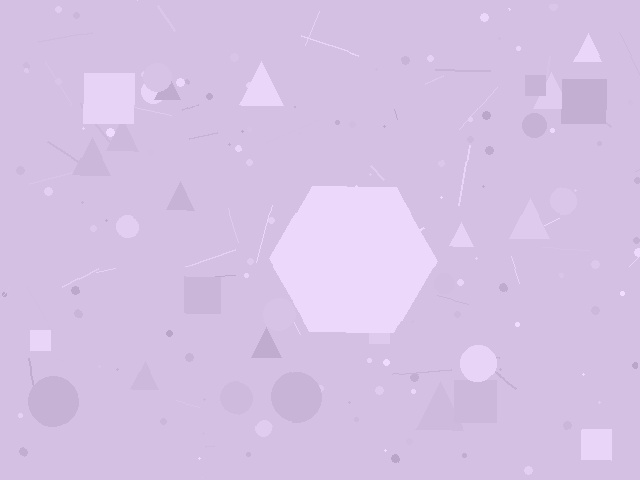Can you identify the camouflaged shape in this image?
The camouflaged shape is a hexagon.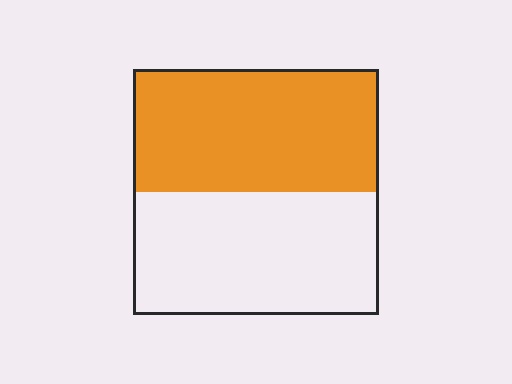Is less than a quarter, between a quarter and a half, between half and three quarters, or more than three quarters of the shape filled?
Between half and three quarters.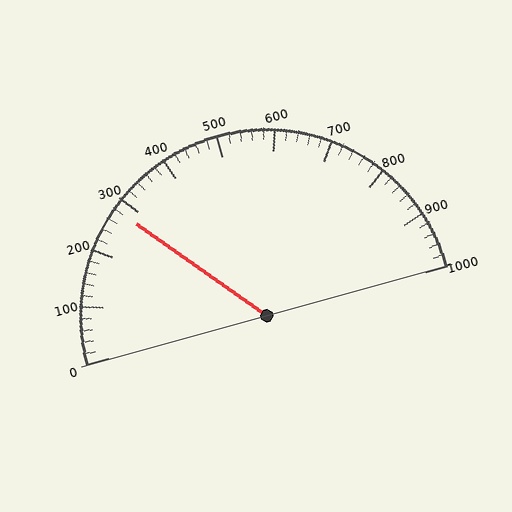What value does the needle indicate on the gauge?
The needle indicates approximately 280.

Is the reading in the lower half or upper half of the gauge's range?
The reading is in the lower half of the range (0 to 1000).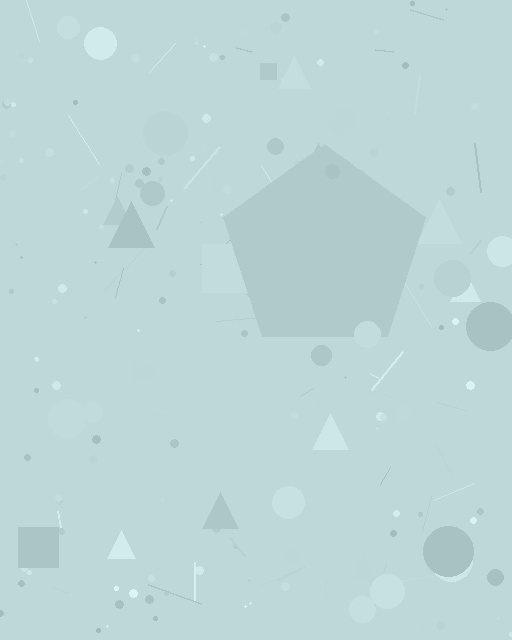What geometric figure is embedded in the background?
A pentagon is embedded in the background.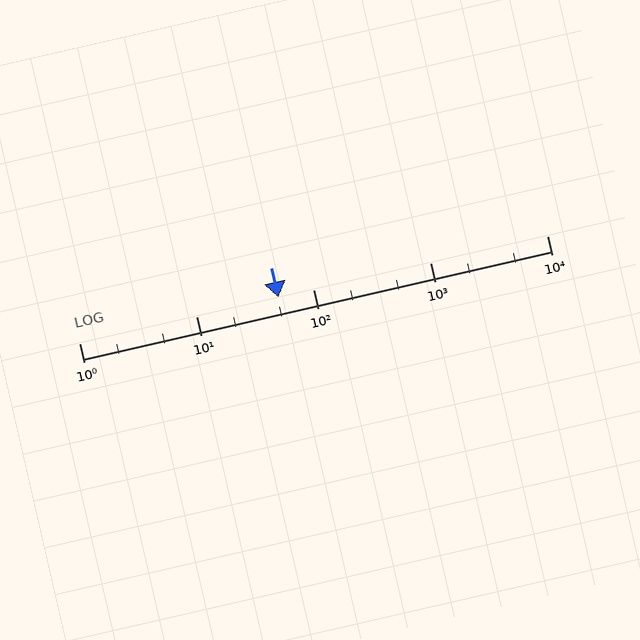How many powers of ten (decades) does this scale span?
The scale spans 4 decades, from 1 to 10000.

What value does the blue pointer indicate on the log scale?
The pointer indicates approximately 51.